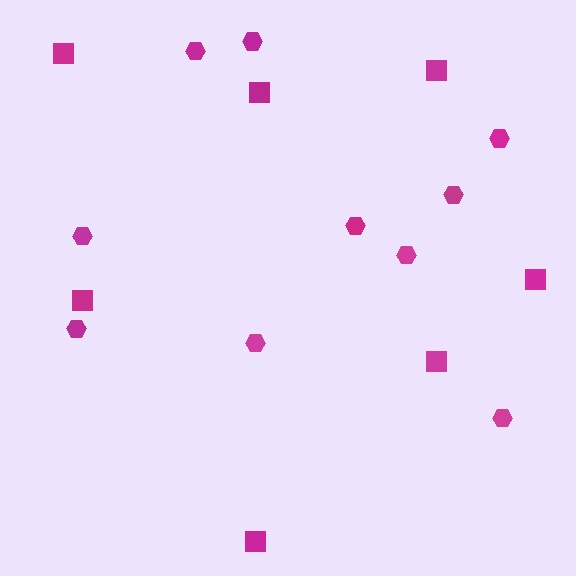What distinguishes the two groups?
There are 2 groups: one group of hexagons (10) and one group of squares (7).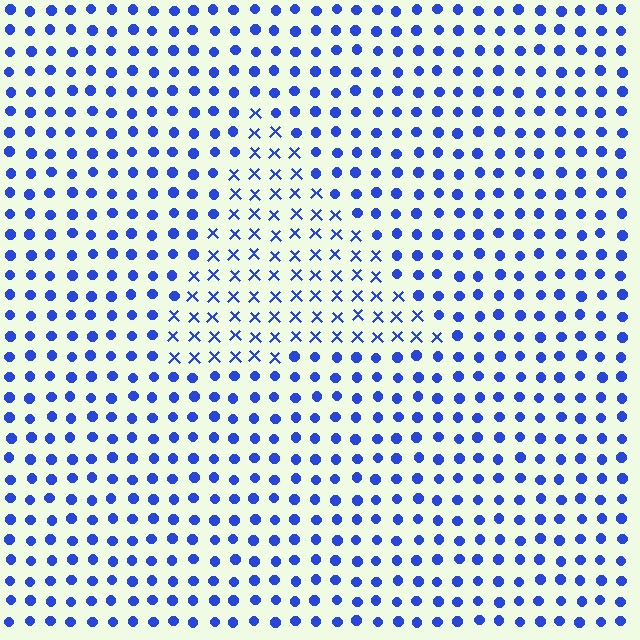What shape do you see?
I see a triangle.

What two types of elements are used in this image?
The image uses X marks inside the triangle region and circles outside it.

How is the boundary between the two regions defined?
The boundary is defined by a change in element shape: X marks inside vs. circles outside. All elements share the same color and spacing.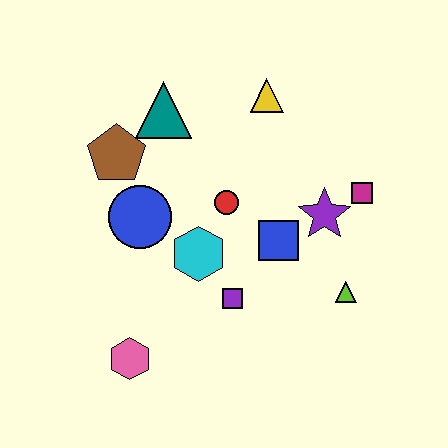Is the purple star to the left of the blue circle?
No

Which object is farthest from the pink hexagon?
The yellow triangle is farthest from the pink hexagon.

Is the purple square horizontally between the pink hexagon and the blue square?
Yes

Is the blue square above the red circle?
No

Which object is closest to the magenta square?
The purple star is closest to the magenta square.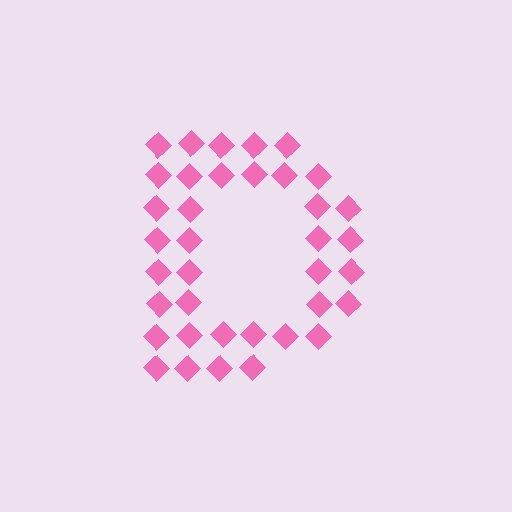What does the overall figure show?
The overall figure shows the letter D.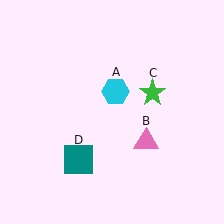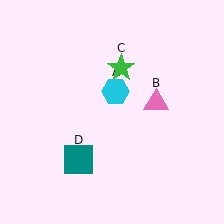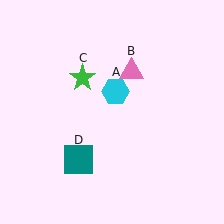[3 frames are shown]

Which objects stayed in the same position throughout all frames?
Cyan hexagon (object A) and teal square (object D) remained stationary.